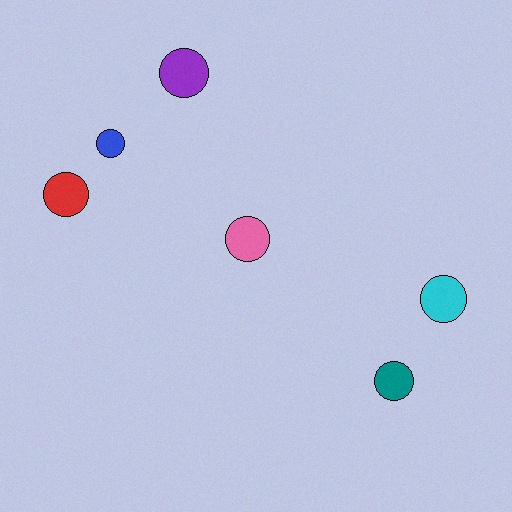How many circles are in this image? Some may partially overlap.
There are 6 circles.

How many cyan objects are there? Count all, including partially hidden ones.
There is 1 cyan object.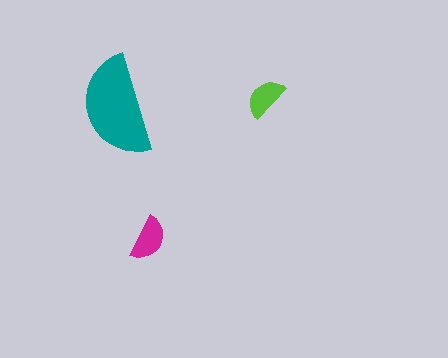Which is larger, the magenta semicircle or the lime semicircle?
The magenta one.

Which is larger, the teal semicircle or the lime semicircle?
The teal one.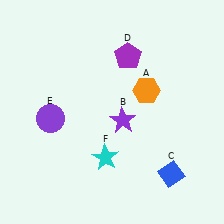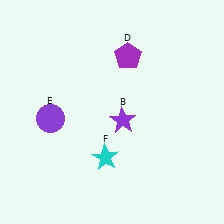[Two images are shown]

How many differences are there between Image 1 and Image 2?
There are 2 differences between the two images.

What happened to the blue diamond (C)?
The blue diamond (C) was removed in Image 2. It was in the bottom-right area of Image 1.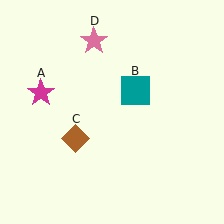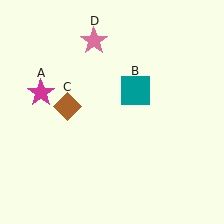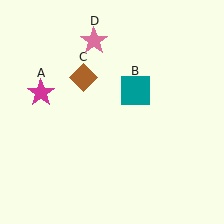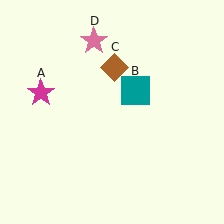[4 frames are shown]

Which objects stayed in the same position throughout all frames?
Magenta star (object A) and teal square (object B) and pink star (object D) remained stationary.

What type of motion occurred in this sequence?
The brown diamond (object C) rotated clockwise around the center of the scene.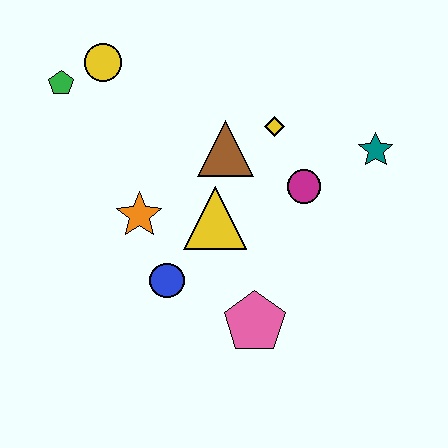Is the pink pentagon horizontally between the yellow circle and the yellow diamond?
Yes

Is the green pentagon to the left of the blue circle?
Yes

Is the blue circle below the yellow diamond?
Yes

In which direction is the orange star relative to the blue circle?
The orange star is above the blue circle.